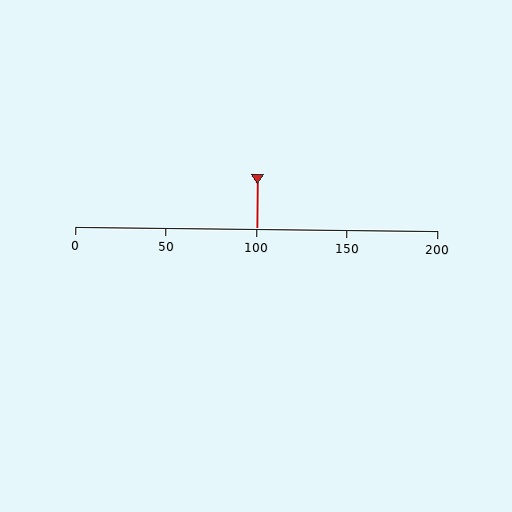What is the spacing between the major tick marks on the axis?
The major ticks are spaced 50 apart.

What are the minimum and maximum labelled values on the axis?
The axis runs from 0 to 200.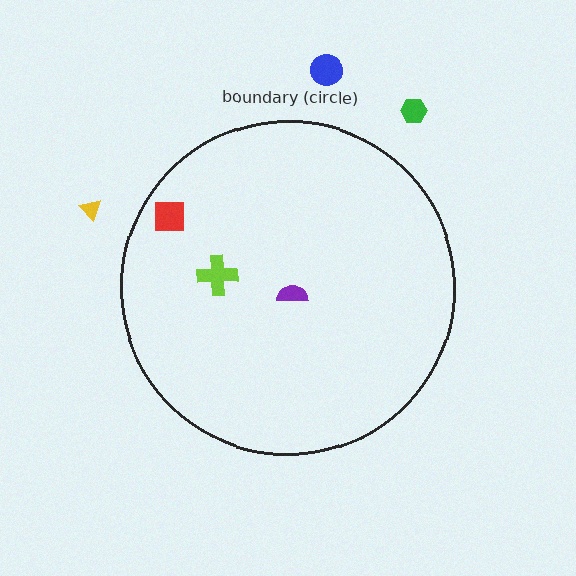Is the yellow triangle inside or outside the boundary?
Outside.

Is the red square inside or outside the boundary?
Inside.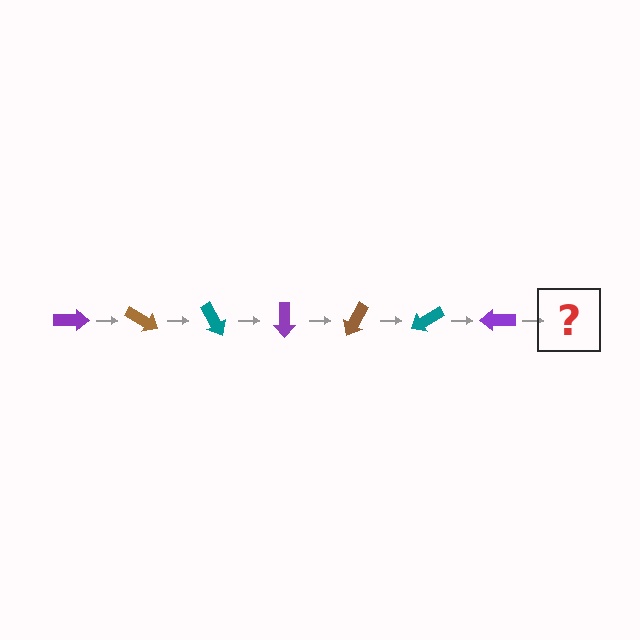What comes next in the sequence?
The next element should be a brown arrow, rotated 210 degrees from the start.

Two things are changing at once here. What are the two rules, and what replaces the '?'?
The two rules are that it rotates 30 degrees each step and the color cycles through purple, brown, and teal. The '?' should be a brown arrow, rotated 210 degrees from the start.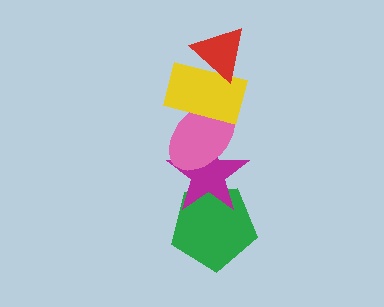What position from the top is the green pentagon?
The green pentagon is 5th from the top.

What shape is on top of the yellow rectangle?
The red triangle is on top of the yellow rectangle.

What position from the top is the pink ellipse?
The pink ellipse is 3rd from the top.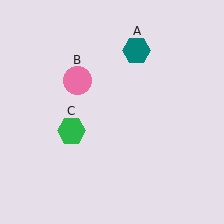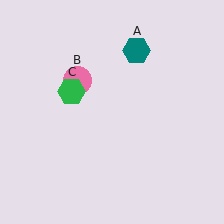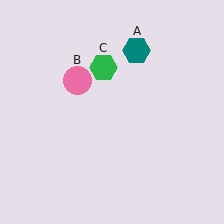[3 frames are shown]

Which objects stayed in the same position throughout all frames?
Teal hexagon (object A) and pink circle (object B) remained stationary.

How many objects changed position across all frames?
1 object changed position: green hexagon (object C).